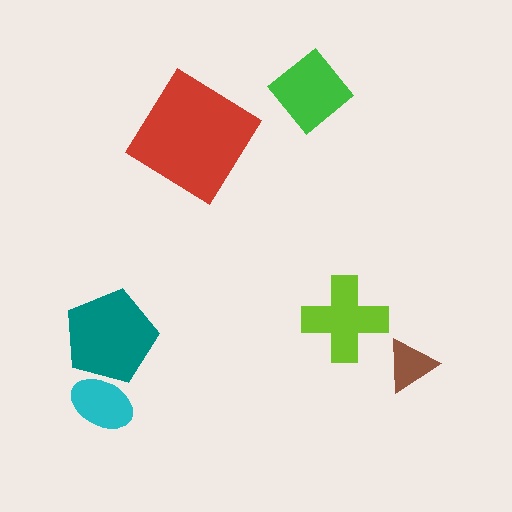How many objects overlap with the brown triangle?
0 objects overlap with the brown triangle.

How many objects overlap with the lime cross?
0 objects overlap with the lime cross.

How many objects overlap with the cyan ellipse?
1 object overlaps with the cyan ellipse.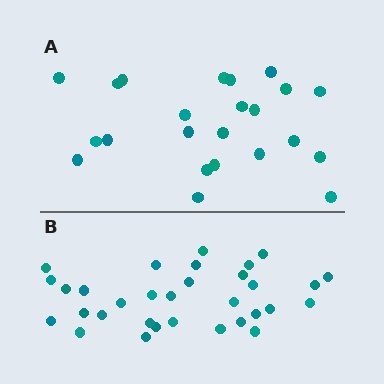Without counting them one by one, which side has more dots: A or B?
Region B (the bottom region) has more dots.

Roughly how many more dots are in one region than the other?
Region B has roughly 8 or so more dots than region A.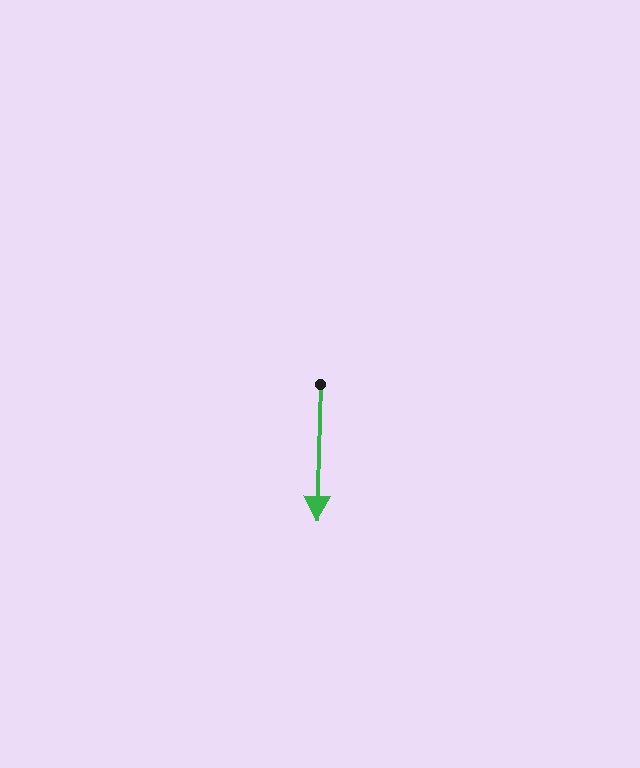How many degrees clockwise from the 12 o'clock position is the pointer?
Approximately 182 degrees.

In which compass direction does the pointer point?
South.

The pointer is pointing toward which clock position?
Roughly 6 o'clock.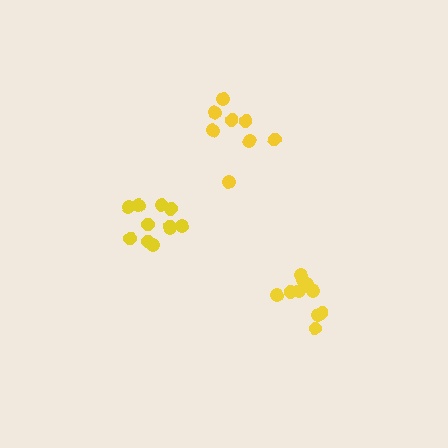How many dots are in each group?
Group 1: 8 dots, Group 2: 11 dots, Group 3: 10 dots (29 total).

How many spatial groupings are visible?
There are 3 spatial groupings.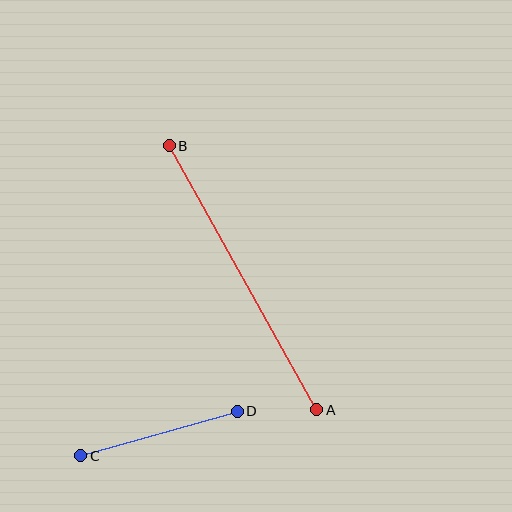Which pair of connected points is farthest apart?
Points A and B are farthest apart.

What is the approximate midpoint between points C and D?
The midpoint is at approximately (159, 433) pixels.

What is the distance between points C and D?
The distance is approximately 163 pixels.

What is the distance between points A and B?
The distance is approximately 302 pixels.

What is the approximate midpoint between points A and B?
The midpoint is at approximately (243, 278) pixels.